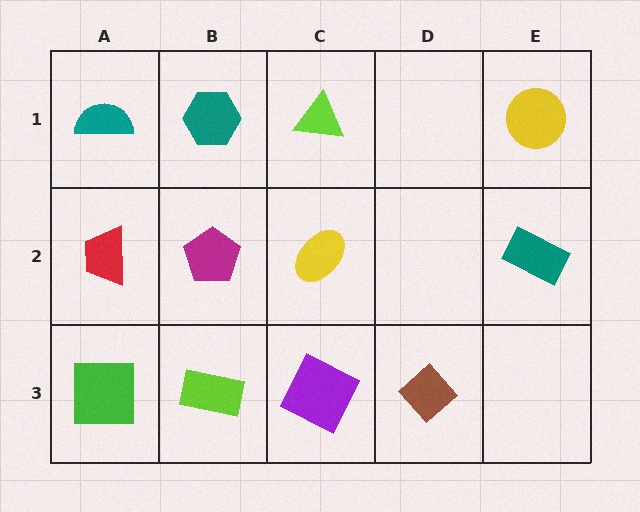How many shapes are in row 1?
4 shapes.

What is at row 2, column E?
A teal rectangle.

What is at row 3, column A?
A green square.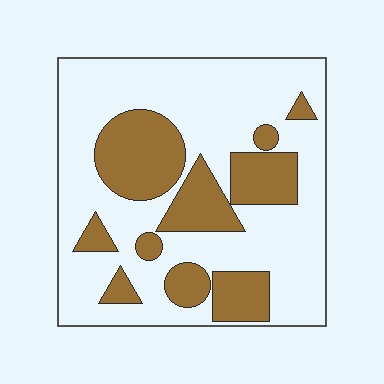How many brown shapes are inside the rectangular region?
10.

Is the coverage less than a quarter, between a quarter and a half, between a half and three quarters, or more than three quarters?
Between a quarter and a half.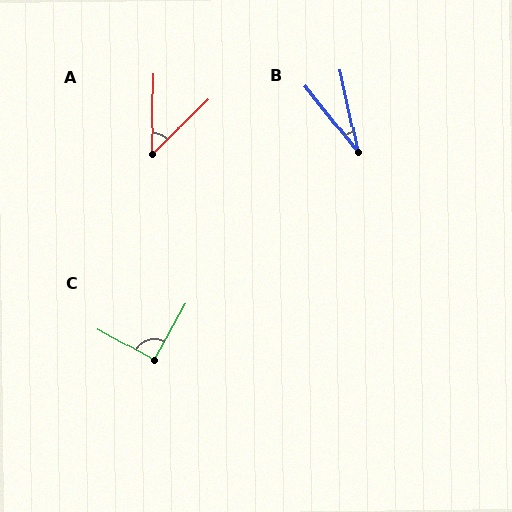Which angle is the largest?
C, at approximately 90 degrees.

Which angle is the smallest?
B, at approximately 26 degrees.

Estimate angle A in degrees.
Approximately 44 degrees.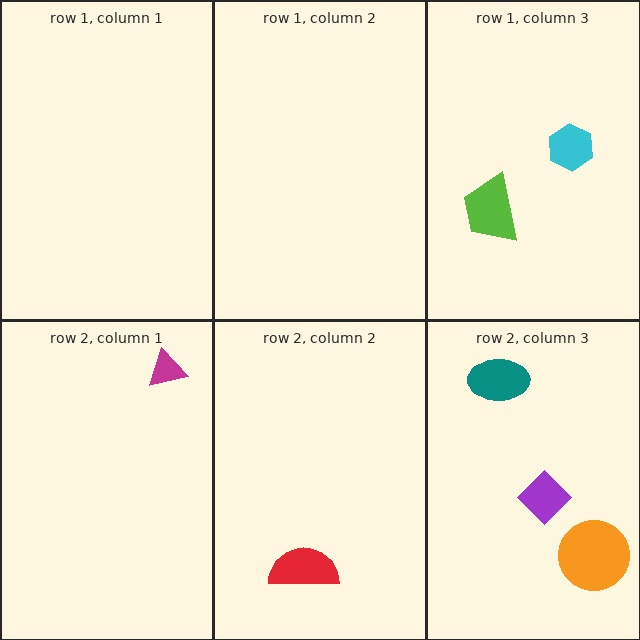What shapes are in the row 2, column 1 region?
The magenta triangle.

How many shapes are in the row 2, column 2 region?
1.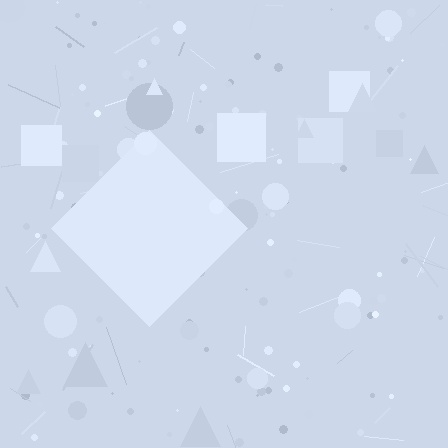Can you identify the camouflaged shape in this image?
The camouflaged shape is a diamond.